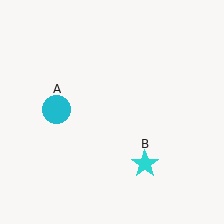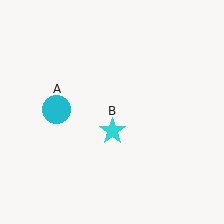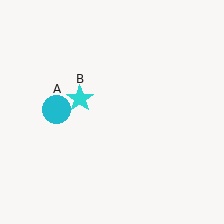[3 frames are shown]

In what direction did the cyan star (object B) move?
The cyan star (object B) moved up and to the left.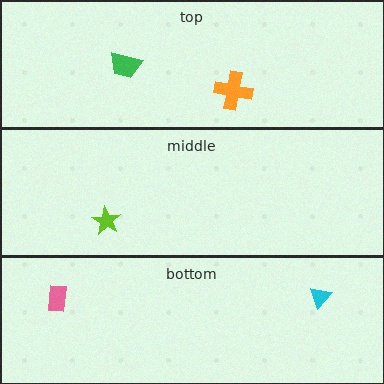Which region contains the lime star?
The middle region.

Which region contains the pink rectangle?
The bottom region.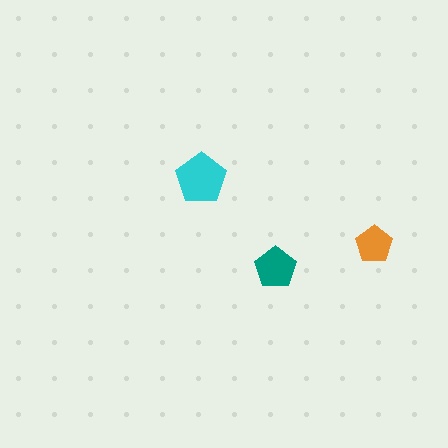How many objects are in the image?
There are 3 objects in the image.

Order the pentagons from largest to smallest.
the cyan one, the teal one, the orange one.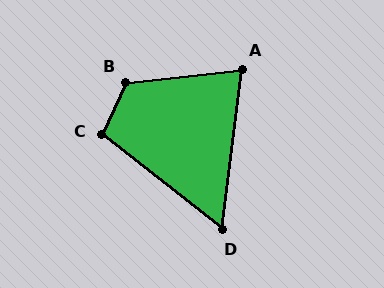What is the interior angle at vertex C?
Approximately 104 degrees (obtuse).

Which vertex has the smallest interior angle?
D, at approximately 59 degrees.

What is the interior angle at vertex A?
Approximately 76 degrees (acute).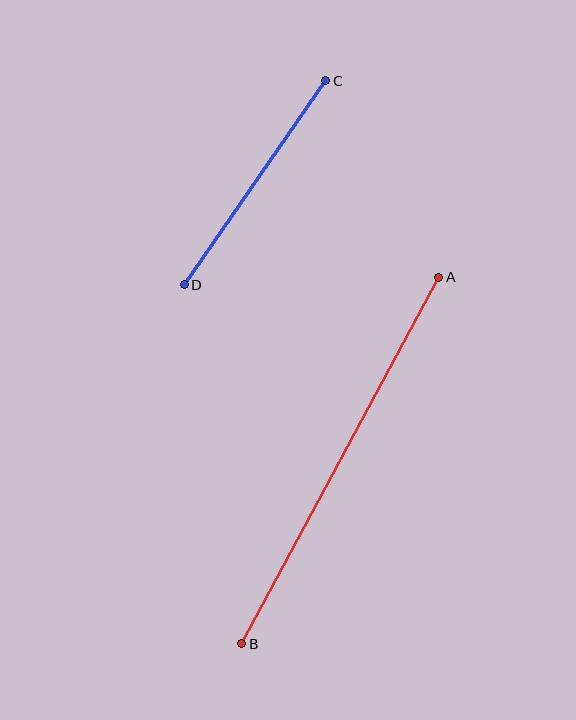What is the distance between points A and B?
The distance is approximately 416 pixels.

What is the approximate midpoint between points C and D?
The midpoint is at approximately (255, 183) pixels.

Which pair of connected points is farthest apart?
Points A and B are farthest apart.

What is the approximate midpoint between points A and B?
The midpoint is at approximately (340, 460) pixels.